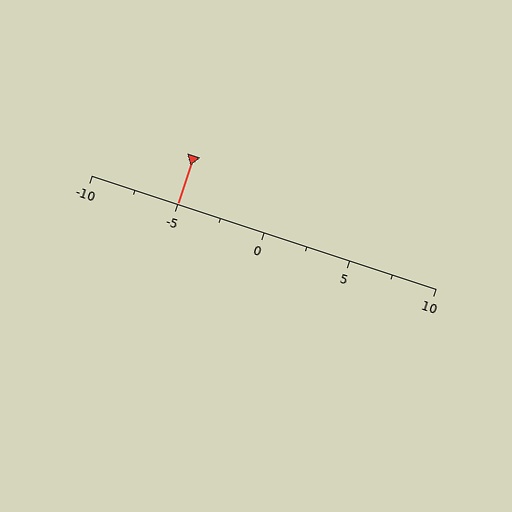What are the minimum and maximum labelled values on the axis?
The axis runs from -10 to 10.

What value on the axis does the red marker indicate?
The marker indicates approximately -5.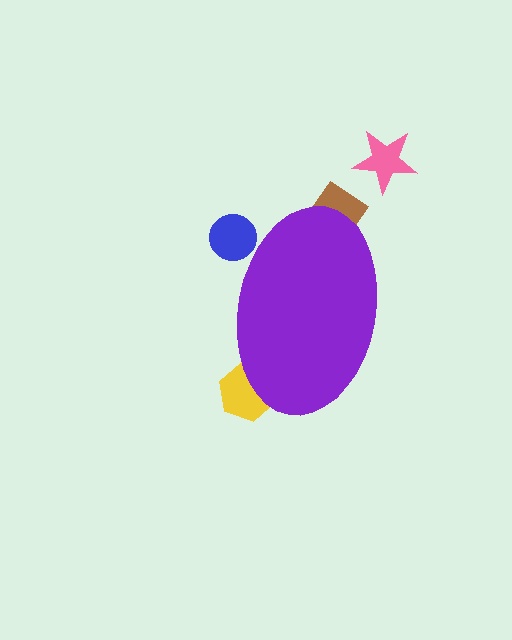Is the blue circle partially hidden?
Yes, the blue circle is partially hidden behind the purple ellipse.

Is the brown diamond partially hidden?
Yes, the brown diamond is partially hidden behind the purple ellipse.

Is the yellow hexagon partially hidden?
Yes, the yellow hexagon is partially hidden behind the purple ellipse.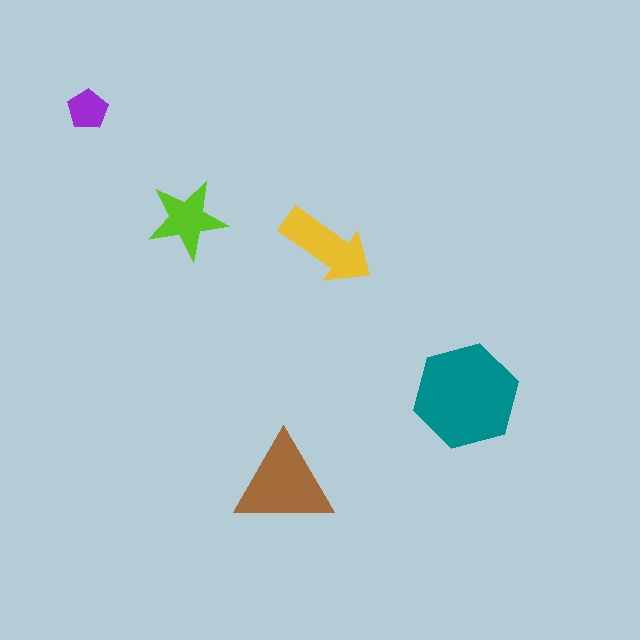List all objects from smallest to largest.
The purple pentagon, the lime star, the yellow arrow, the brown triangle, the teal hexagon.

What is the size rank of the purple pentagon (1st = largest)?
5th.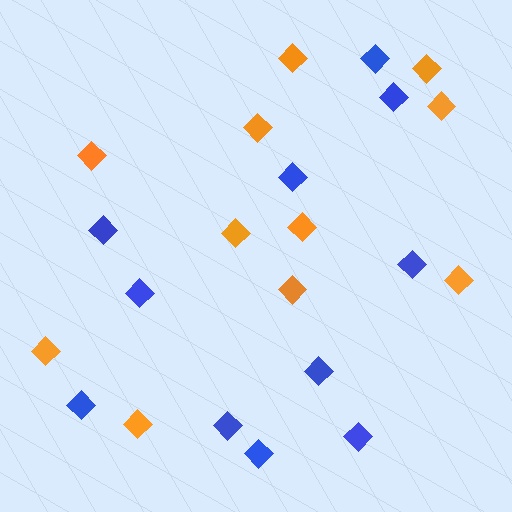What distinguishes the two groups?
There are 2 groups: one group of orange diamonds (11) and one group of blue diamonds (11).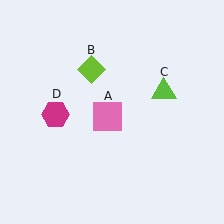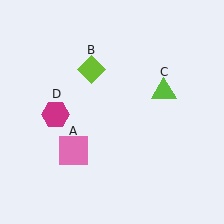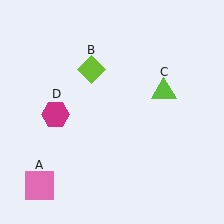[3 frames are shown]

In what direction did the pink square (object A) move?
The pink square (object A) moved down and to the left.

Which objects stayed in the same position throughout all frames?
Lime diamond (object B) and lime triangle (object C) and magenta hexagon (object D) remained stationary.